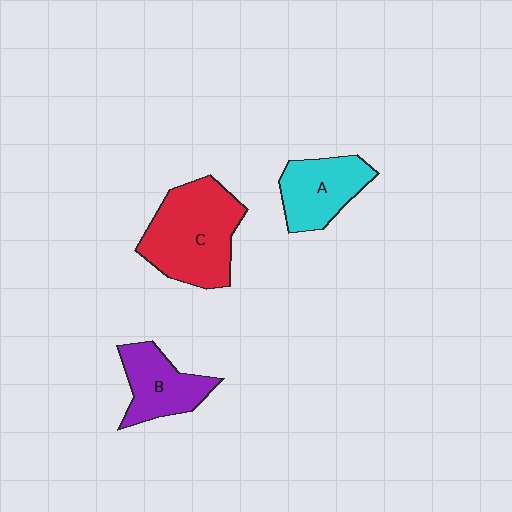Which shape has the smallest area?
Shape B (purple).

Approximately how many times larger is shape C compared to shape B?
Approximately 1.7 times.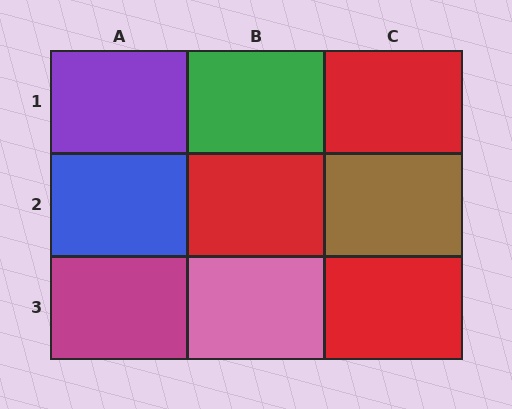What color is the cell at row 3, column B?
Pink.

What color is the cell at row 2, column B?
Red.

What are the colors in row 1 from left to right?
Purple, green, red.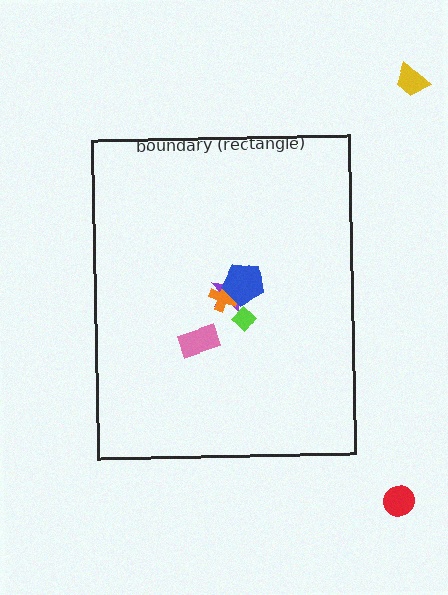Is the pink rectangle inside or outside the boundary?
Inside.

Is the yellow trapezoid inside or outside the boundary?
Outside.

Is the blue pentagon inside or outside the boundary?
Inside.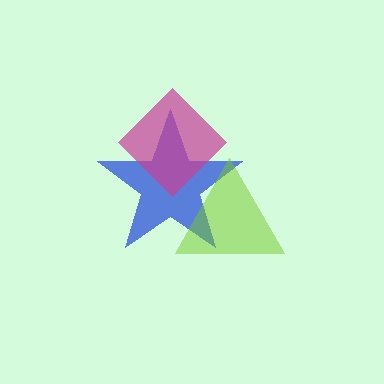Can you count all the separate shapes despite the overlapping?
Yes, there are 3 separate shapes.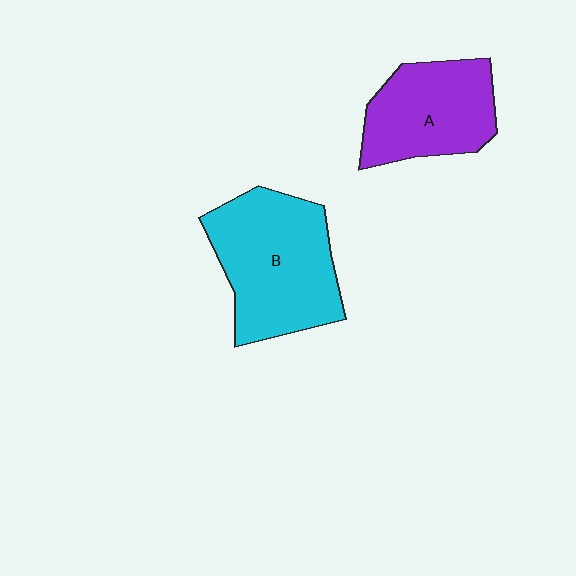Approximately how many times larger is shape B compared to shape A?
Approximately 1.3 times.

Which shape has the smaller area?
Shape A (purple).